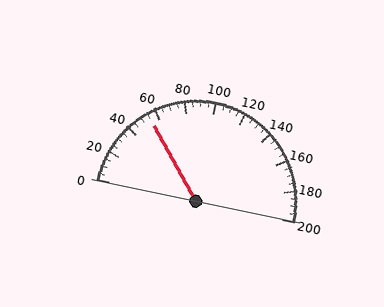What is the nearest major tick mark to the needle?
The nearest major tick mark is 60.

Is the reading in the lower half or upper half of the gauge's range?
The reading is in the lower half of the range (0 to 200).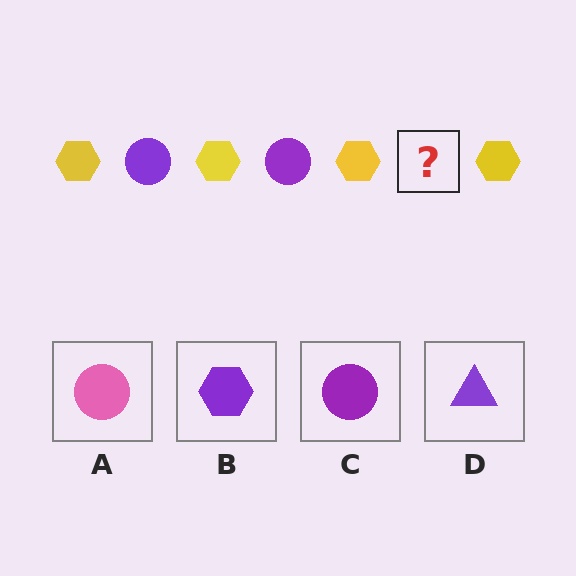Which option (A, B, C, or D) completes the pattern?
C.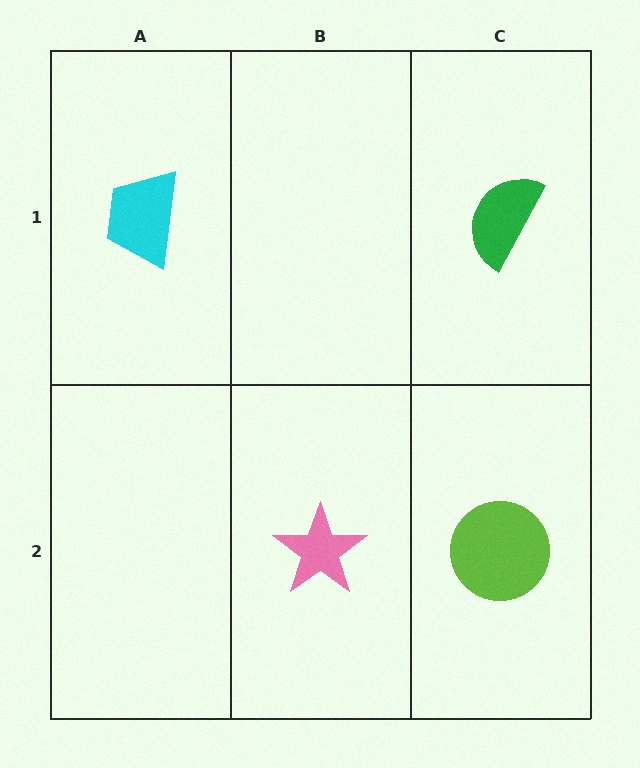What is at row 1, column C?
A green semicircle.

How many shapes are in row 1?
2 shapes.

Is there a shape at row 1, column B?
No, that cell is empty.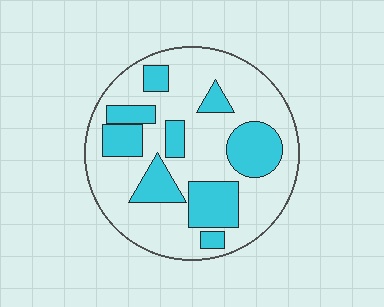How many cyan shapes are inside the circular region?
9.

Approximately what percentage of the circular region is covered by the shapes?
Approximately 30%.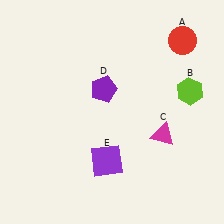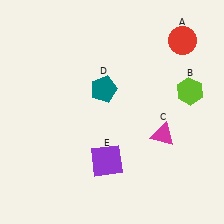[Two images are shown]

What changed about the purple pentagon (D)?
In Image 1, D is purple. In Image 2, it changed to teal.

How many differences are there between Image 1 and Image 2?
There is 1 difference between the two images.